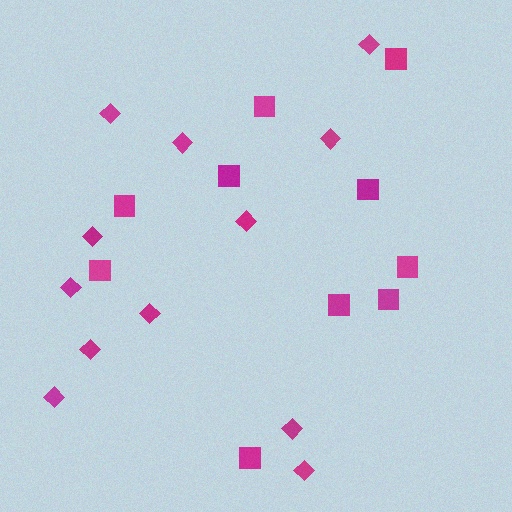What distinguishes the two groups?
There are 2 groups: one group of diamonds (12) and one group of squares (10).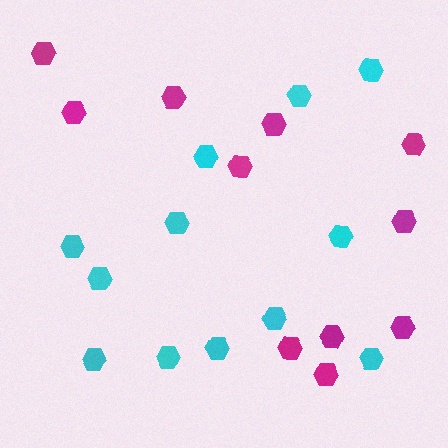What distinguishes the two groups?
There are 2 groups: one group of magenta hexagons (11) and one group of cyan hexagons (12).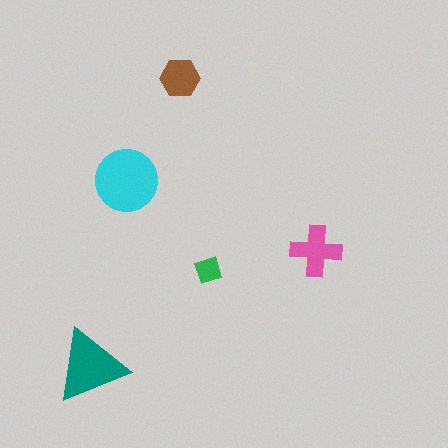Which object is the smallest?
The green diamond.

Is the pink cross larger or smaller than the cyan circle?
Smaller.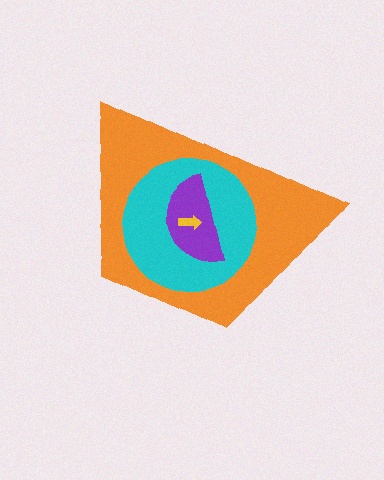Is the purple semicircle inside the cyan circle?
Yes.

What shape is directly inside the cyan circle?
The purple semicircle.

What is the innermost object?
The yellow arrow.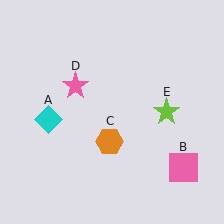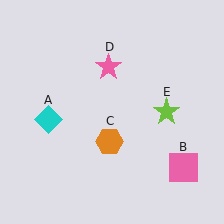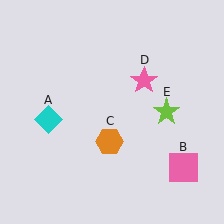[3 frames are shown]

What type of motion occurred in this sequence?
The pink star (object D) rotated clockwise around the center of the scene.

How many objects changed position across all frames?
1 object changed position: pink star (object D).